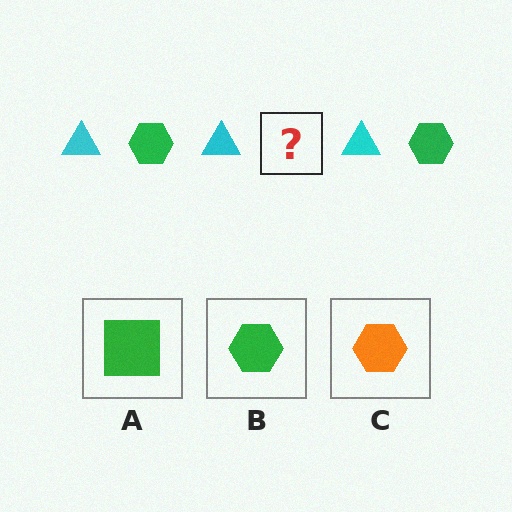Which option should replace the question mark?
Option B.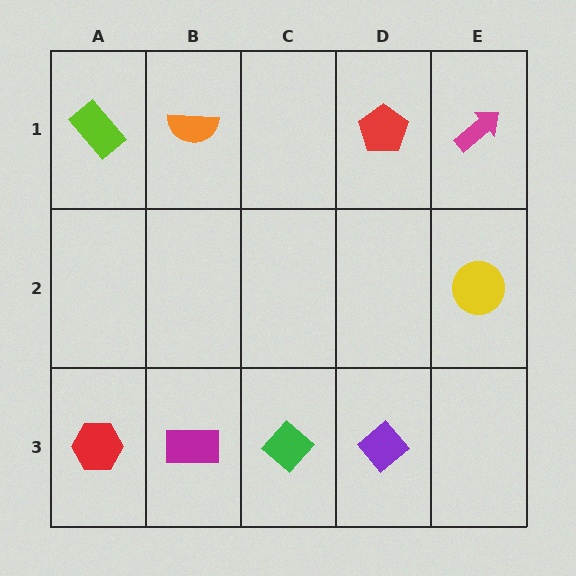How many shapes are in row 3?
4 shapes.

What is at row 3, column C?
A green diamond.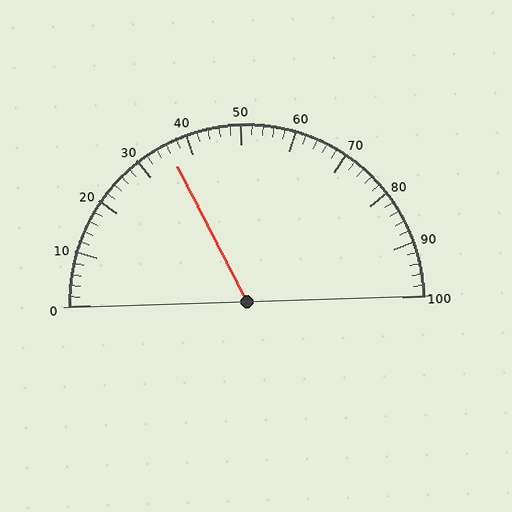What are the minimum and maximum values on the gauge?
The gauge ranges from 0 to 100.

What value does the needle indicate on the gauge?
The needle indicates approximately 36.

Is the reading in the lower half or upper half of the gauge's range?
The reading is in the lower half of the range (0 to 100).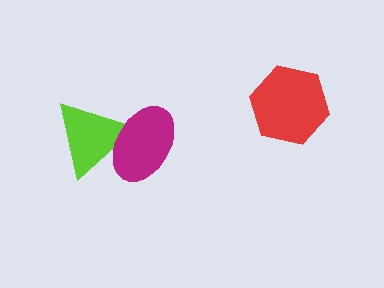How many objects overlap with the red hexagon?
0 objects overlap with the red hexagon.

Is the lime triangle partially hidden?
Yes, it is partially covered by another shape.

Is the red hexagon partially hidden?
No, no other shape covers it.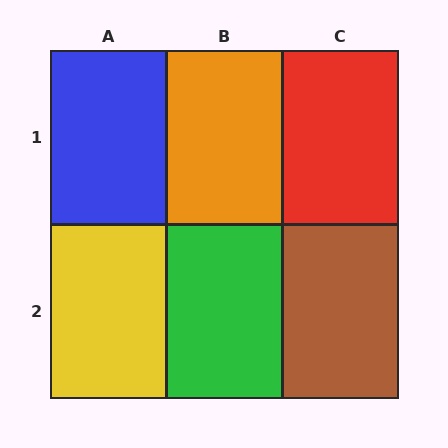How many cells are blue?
1 cell is blue.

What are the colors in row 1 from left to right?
Blue, orange, red.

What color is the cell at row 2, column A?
Yellow.